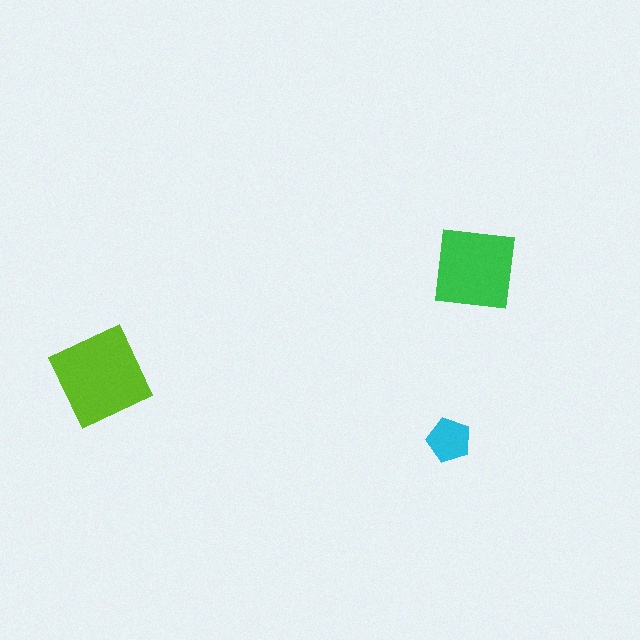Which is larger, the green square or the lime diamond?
The lime diamond.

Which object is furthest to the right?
The green square is rightmost.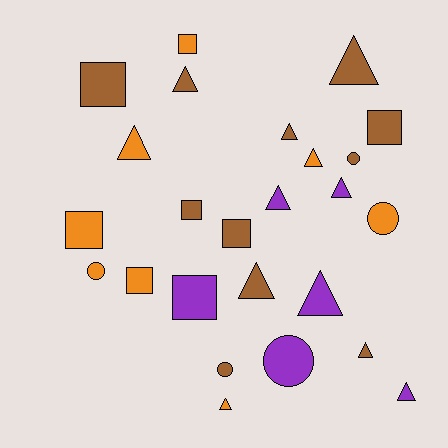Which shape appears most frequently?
Triangle, with 12 objects.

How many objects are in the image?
There are 25 objects.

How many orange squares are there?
There are 3 orange squares.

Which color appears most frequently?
Brown, with 11 objects.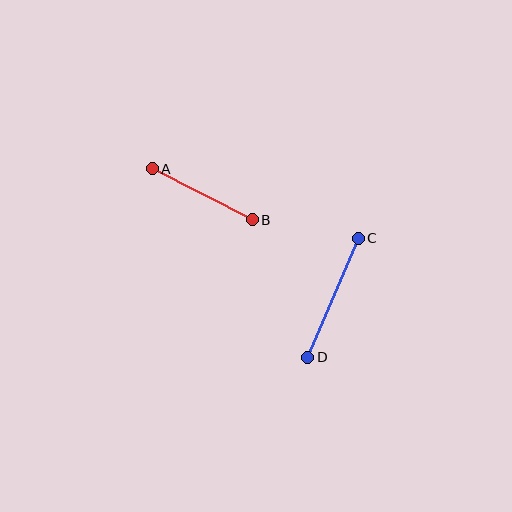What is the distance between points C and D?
The distance is approximately 129 pixels.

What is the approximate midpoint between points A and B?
The midpoint is at approximately (202, 194) pixels.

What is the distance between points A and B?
The distance is approximately 112 pixels.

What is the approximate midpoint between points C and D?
The midpoint is at approximately (333, 298) pixels.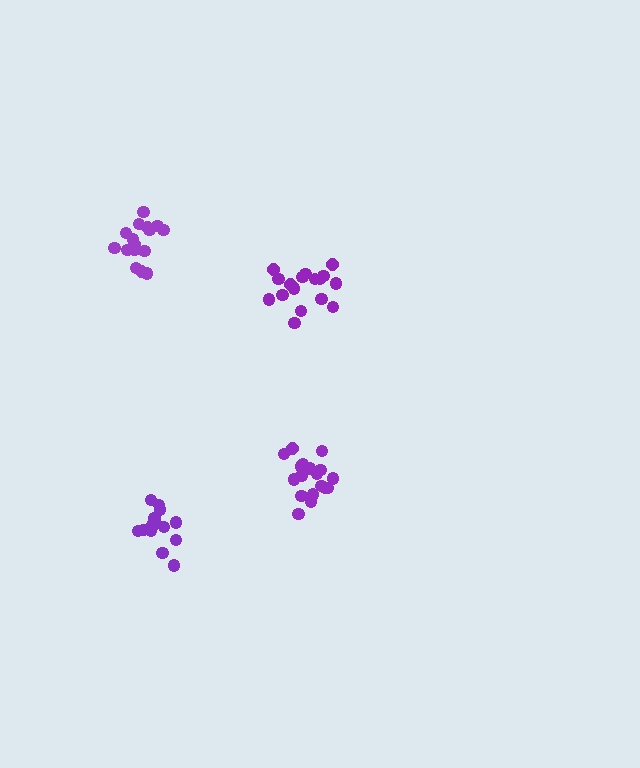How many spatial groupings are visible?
There are 4 spatial groupings.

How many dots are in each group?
Group 1: 16 dots, Group 2: 18 dots, Group 3: 17 dots, Group 4: 15 dots (66 total).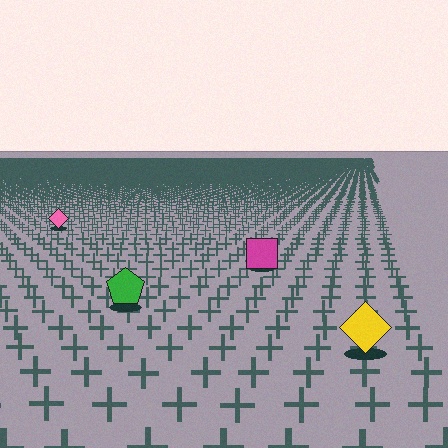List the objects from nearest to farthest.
From nearest to farthest: the yellow diamond, the green pentagon, the magenta square, the pink diamond.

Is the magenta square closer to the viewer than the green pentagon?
No. The green pentagon is closer — you can tell from the texture gradient: the ground texture is coarser near it.